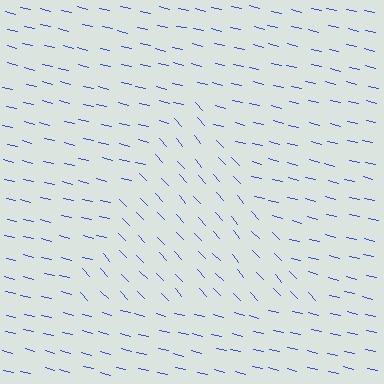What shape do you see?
I see a triangle.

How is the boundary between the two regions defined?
The boundary is defined purely by a change in line orientation (approximately 34 degrees difference). All lines are the same color and thickness.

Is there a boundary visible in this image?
Yes, there is a texture boundary formed by a change in line orientation.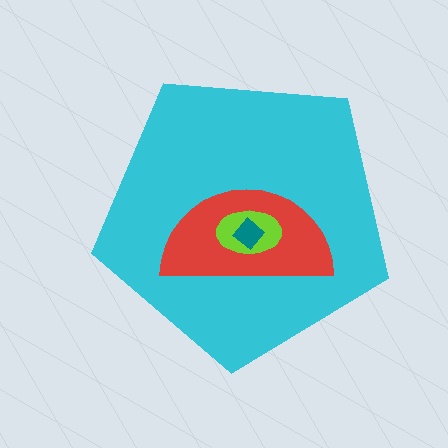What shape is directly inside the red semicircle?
The lime ellipse.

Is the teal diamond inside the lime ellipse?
Yes.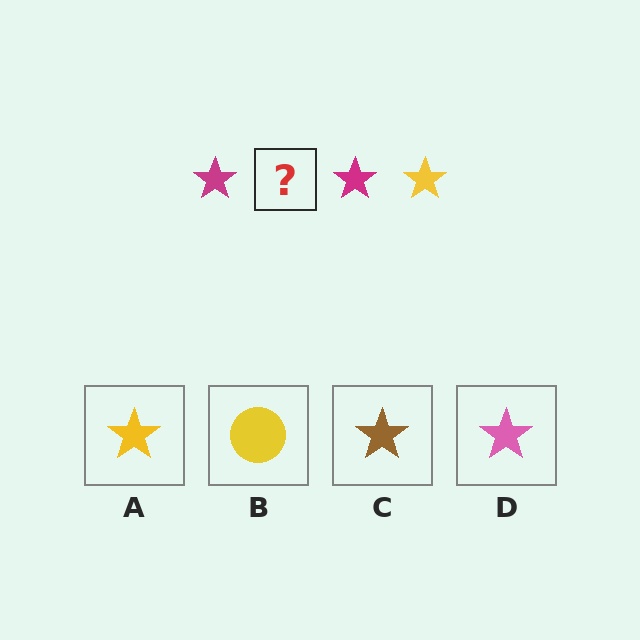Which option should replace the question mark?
Option A.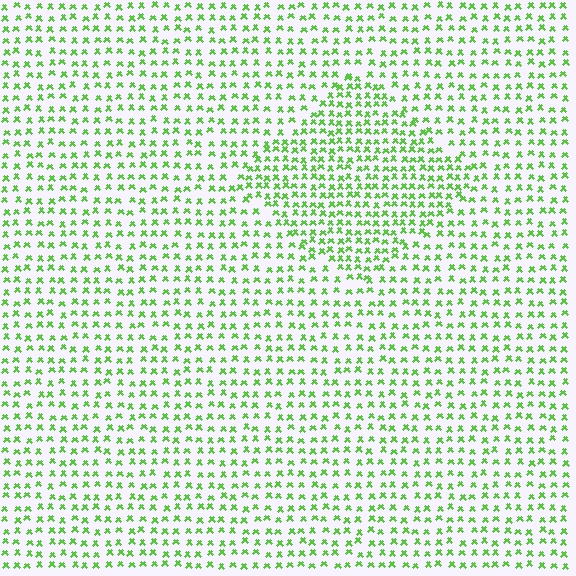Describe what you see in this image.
The image contains small lime elements arranged at two different densities. A diamond-shaped region is visible where the elements are more densely packed than the surrounding area.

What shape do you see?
I see a diamond.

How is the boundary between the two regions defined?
The boundary is defined by a change in element density (approximately 1.6x ratio). All elements are the same color, size, and shape.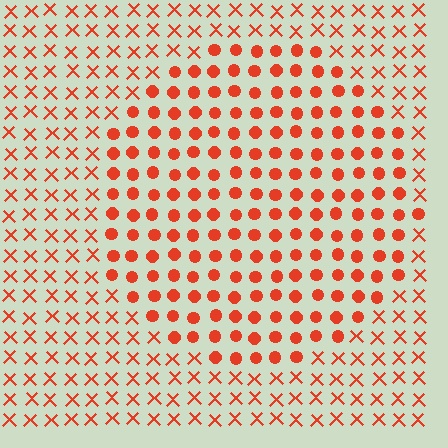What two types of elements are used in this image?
The image uses circles inside the circle region and X marks outside it.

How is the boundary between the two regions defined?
The boundary is defined by a change in element shape: circles inside vs. X marks outside. All elements share the same color and spacing.